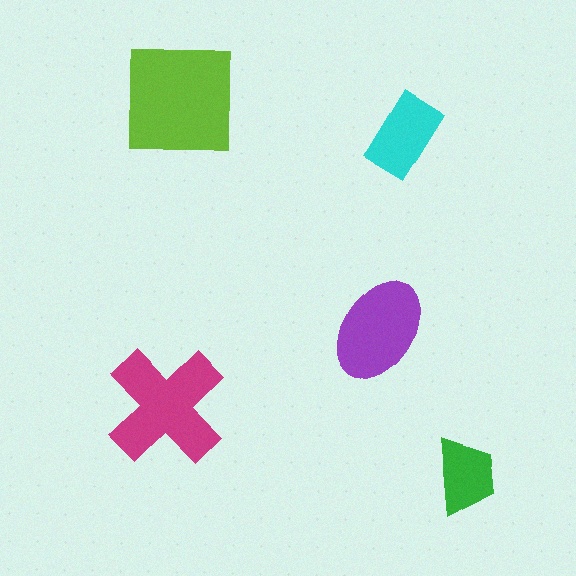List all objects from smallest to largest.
The green trapezoid, the cyan rectangle, the purple ellipse, the magenta cross, the lime square.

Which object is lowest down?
The green trapezoid is bottommost.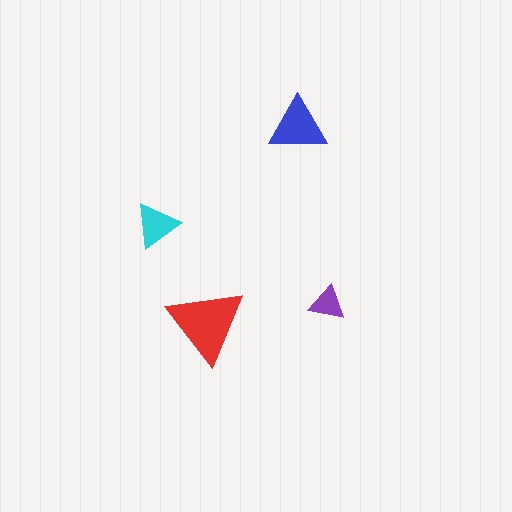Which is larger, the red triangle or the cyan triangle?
The red one.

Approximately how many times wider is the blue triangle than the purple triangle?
About 1.5 times wider.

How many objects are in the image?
There are 4 objects in the image.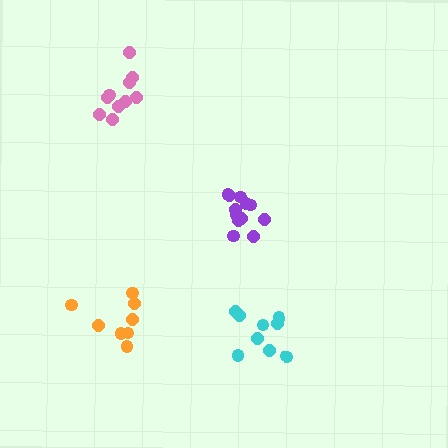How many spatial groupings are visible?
There are 4 spatial groupings.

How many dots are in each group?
Group 1: 9 dots, Group 2: 8 dots, Group 3: 12 dots, Group 4: 10 dots (39 total).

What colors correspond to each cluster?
The clusters are colored: cyan, orange, purple, pink.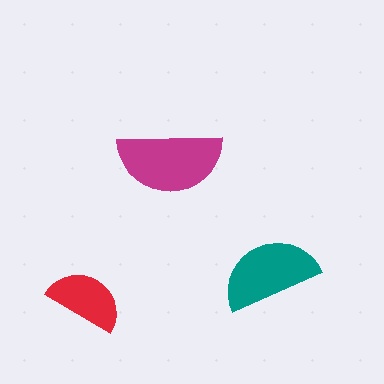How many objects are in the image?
There are 3 objects in the image.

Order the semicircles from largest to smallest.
the magenta one, the teal one, the red one.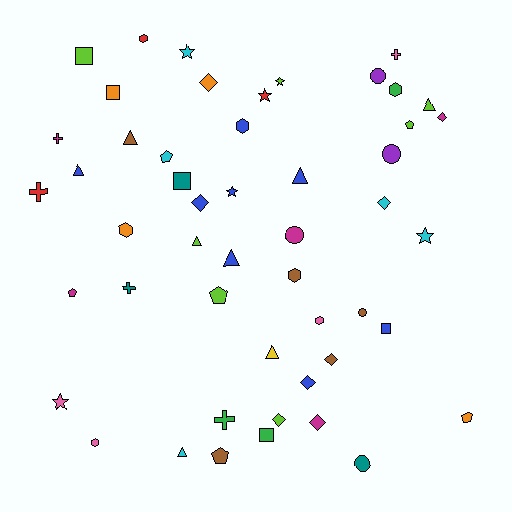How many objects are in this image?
There are 50 objects.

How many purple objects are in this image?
There are 2 purple objects.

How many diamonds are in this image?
There are 8 diamonds.